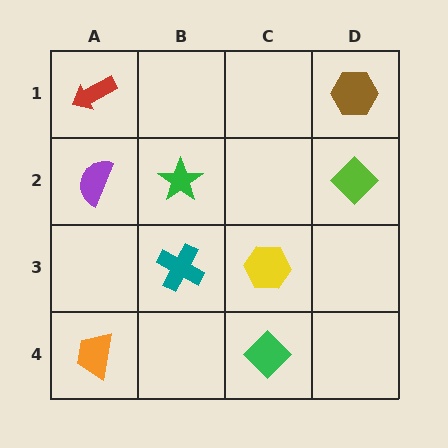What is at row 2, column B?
A green star.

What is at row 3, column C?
A yellow hexagon.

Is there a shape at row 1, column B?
No, that cell is empty.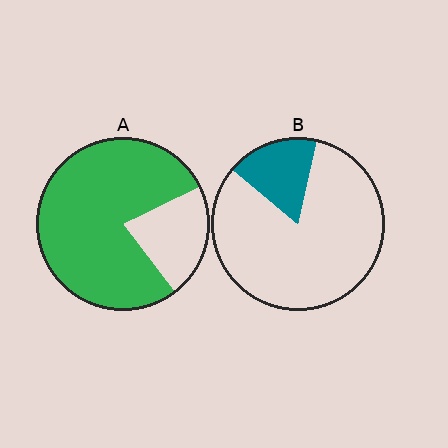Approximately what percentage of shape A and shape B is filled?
A is approximately 80% and B is approximately 20%.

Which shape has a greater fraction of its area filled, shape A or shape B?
Shape A.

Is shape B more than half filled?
No.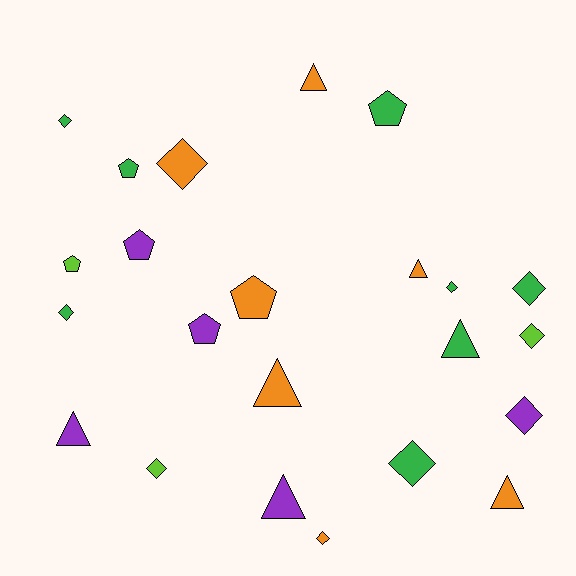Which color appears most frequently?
Green, with 8 objects.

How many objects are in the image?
There are 23 objects.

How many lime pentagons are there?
There is 1 lime pentagon.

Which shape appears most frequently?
Diamond, with 10 objects.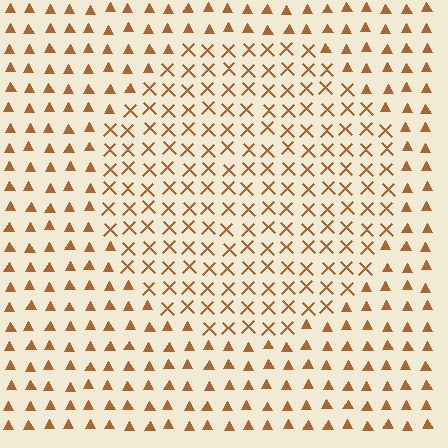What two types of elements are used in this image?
The image uses X marks inside the circle region and triangles outside it.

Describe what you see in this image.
The image is filled with small brown elements arranged in a uniform grid. A circle-shaped region contains X marks, while the surrounding area contains triangles. The boundary is defined purely by the change in element shape.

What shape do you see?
I see a circle.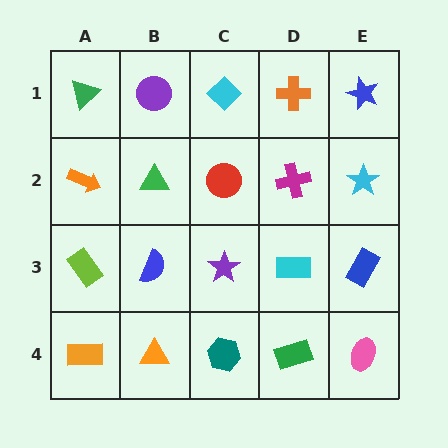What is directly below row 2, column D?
A cyan rectangle.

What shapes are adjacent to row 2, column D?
An orange cross (row 1, column D), a cyan rectangle (row 3, column D), a red circle (row 2, column C), a cyan star (row 2, column E).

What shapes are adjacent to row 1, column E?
A cyan star (row 2, column E), an orange cross (row 1, column D).